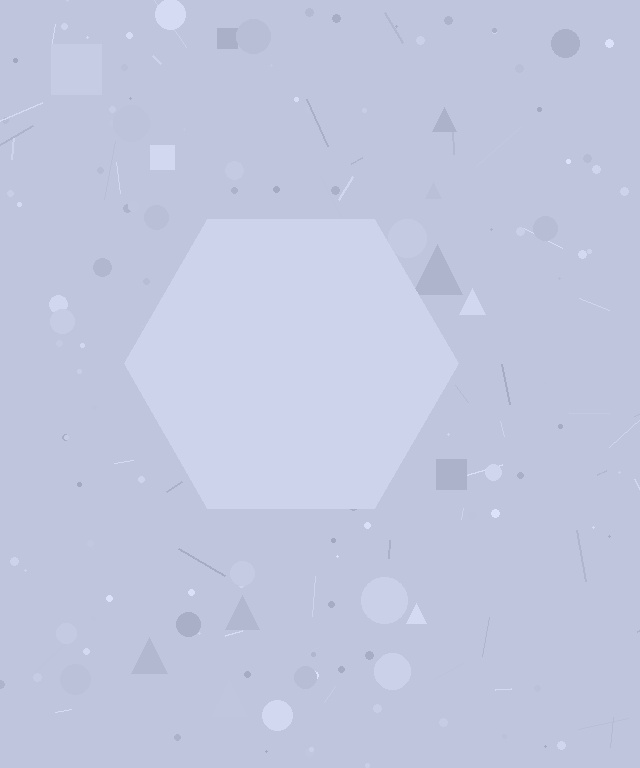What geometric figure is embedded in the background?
A hexagon is embedded in the background.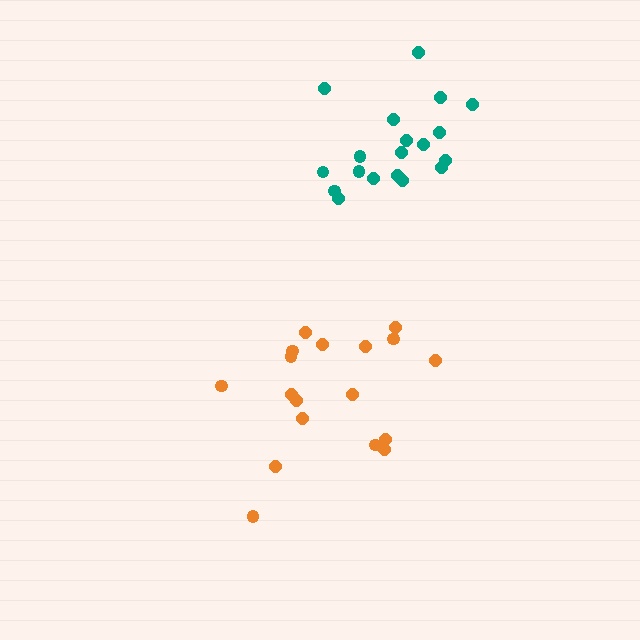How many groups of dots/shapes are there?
There are 2 groups.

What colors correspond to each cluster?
The clusters are colored: orange, teal.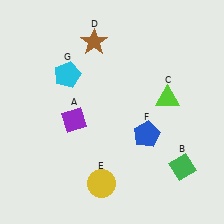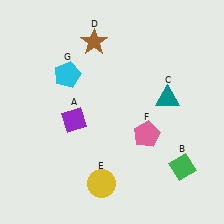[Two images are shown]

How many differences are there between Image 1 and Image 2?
There are 2 differences between the two images.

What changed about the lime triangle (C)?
In Image 1, C is lime. In Image 2, it changed to teal.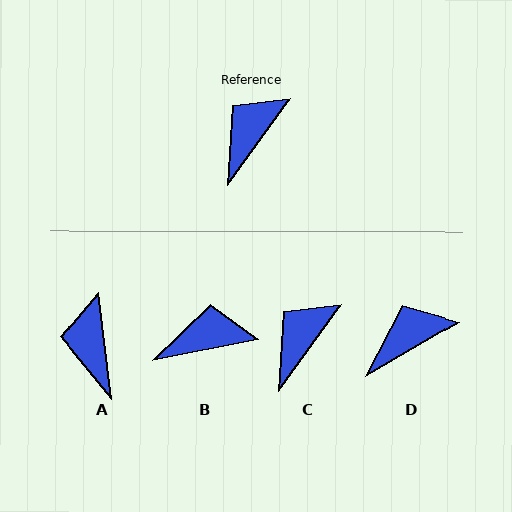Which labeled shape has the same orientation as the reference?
C.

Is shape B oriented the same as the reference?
No, it is off by about 43 degrees.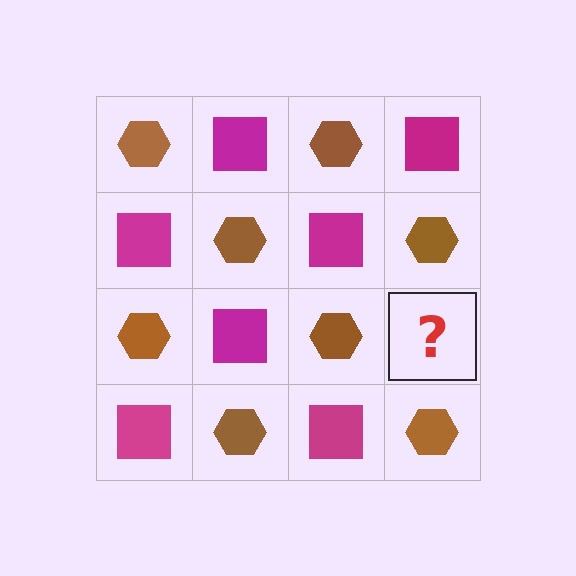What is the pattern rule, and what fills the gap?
The rule is that it alternates brown hexagon and magenta square in a checkerboard pattern. The gap should be filled with a magenta square.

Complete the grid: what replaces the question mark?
The question mark should be replaced with a magenta square.